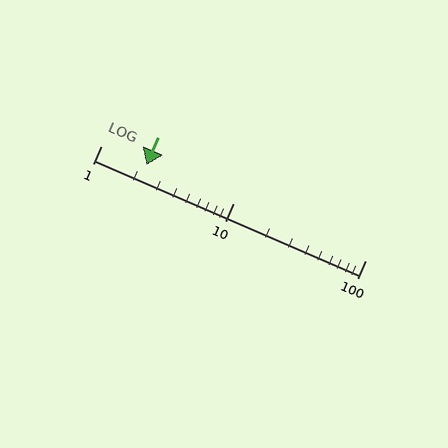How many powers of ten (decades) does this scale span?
The scale spans 2 decades, from 1 to 100.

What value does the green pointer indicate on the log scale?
The pointer indicates approximately 2.2.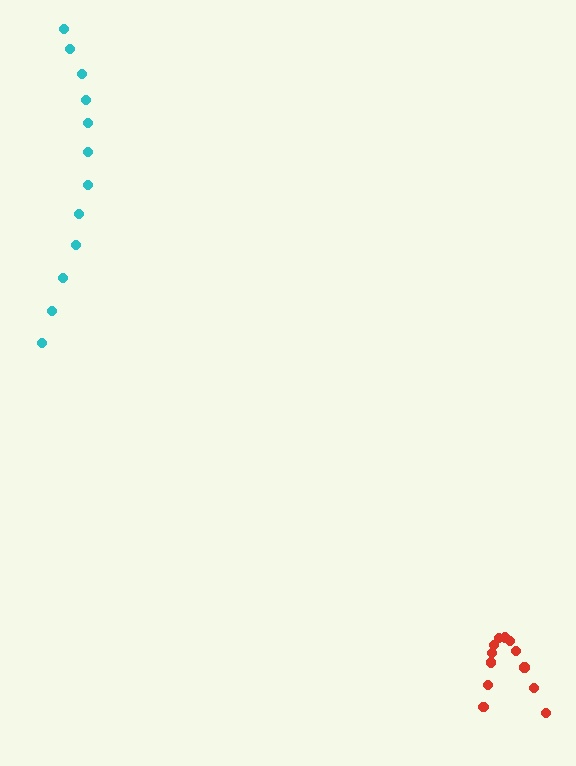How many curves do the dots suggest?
There are 2 distinct paths.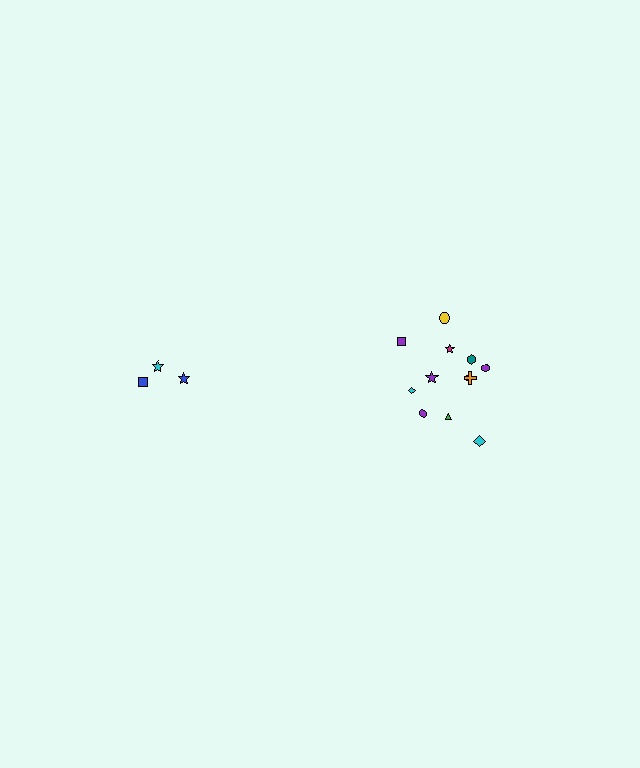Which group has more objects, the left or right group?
The right group.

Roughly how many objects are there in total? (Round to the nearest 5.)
Roughly 15 objects in total.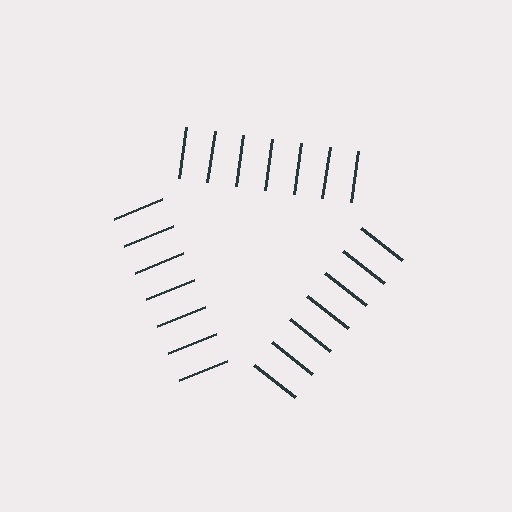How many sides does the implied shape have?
3 sides — the line-ends trace a triangle.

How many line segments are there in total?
21 — 7 along each of the 3 edges.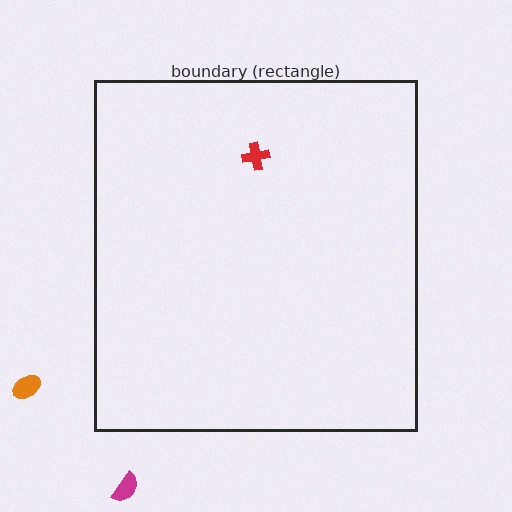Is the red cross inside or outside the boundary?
Inside.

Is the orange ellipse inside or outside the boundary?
Outside.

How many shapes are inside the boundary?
1 inside, 2 outside.